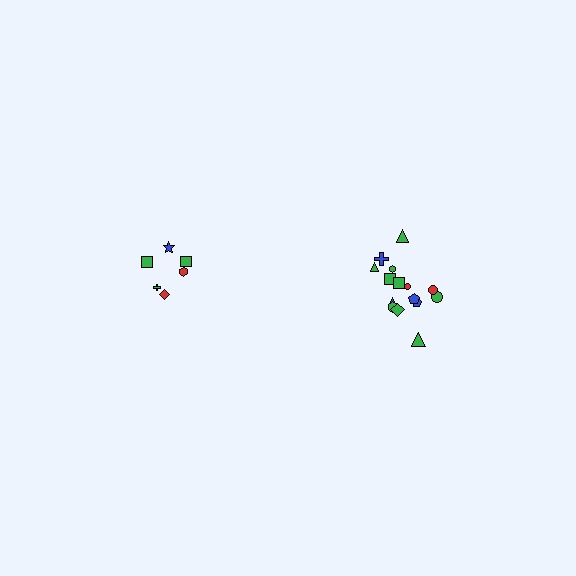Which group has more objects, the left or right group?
The right group.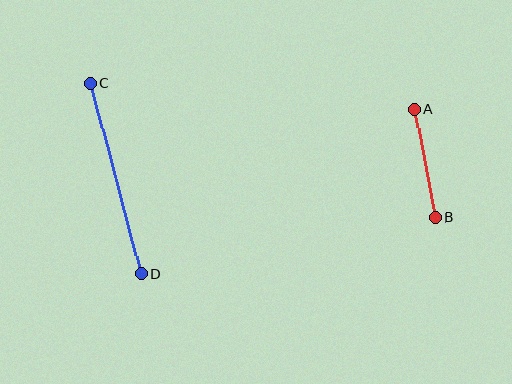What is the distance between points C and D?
The distance is approximately 197 pixels.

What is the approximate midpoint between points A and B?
The midpoint is at approximately (425, 163) pixels.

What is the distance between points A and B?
The distance is approximately 110 pixels.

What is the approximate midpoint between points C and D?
The midpoint is at approximately (115, 179) pixels.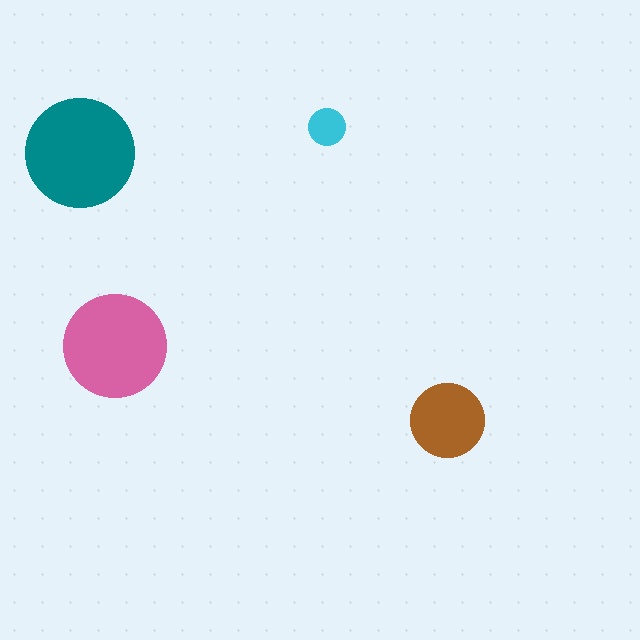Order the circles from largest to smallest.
the teal one, the pink one, the brown one, the cyan one.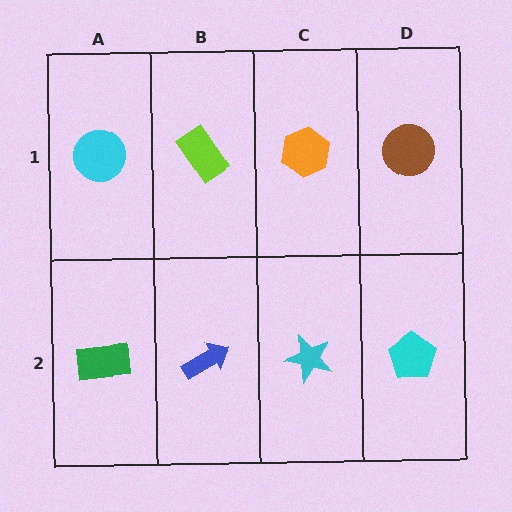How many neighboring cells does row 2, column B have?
3.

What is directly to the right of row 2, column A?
A blue arrow.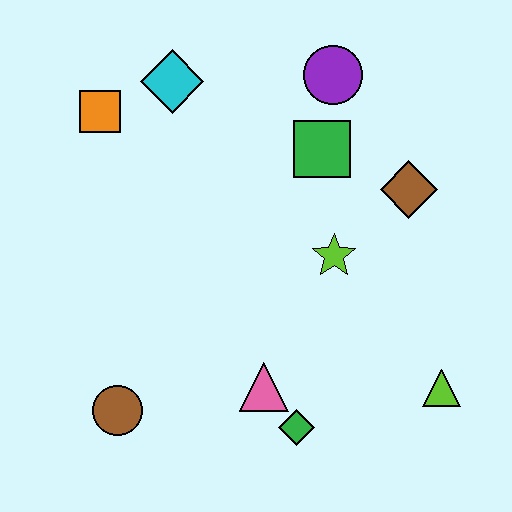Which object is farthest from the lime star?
The orange square is farthest from the lime star.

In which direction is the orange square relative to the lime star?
The orange square is to the left of the lime star.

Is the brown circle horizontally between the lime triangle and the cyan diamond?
No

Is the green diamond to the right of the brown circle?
Yes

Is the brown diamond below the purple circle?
Yes